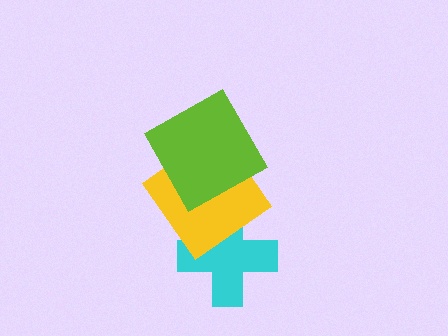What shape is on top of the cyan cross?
The yellow diamond is on top of the cyan cross.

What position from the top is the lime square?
The lime square is 1st from the top.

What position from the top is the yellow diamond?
The yellow diamond is 2nd from the top.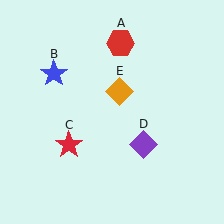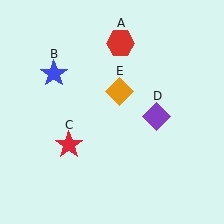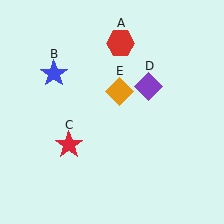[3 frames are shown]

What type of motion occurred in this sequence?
The purple diamond (object D) rotated counterclockwise around the center of the scene.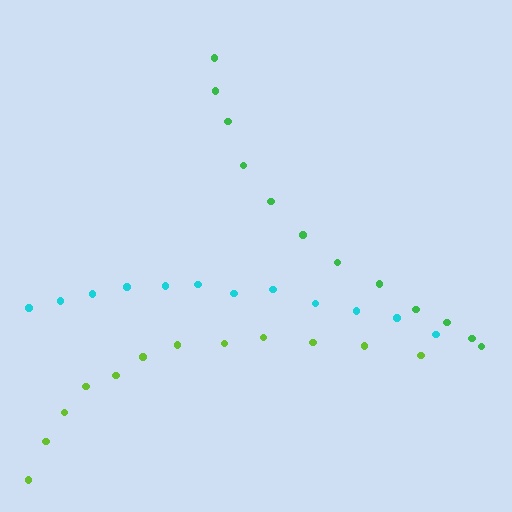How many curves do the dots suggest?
There are 3 distinct paths.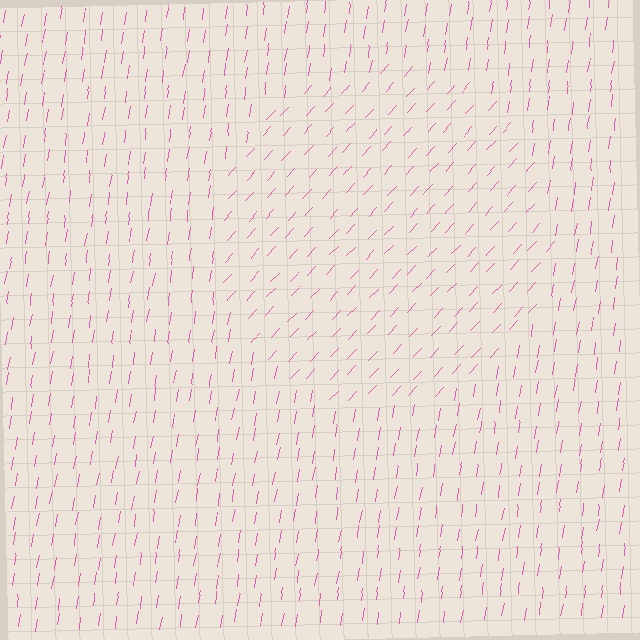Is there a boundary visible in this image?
Yes, there is a texture boundary formed by a change in line orientation.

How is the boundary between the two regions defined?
The boundary is defined purely by a change in line orientation (approximately 33 degrees difference). All lines are the same color and thickness.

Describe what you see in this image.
The image is filled with small pink line segments. A circle region in the image has lines oriented differently from the surrounding lines, creating a visible texture boundary.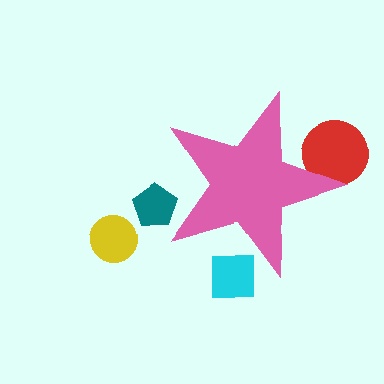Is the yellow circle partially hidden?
No, the yellow circle is fully visible.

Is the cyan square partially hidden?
Yes, the cyan square is partially hidden behind the pink star.